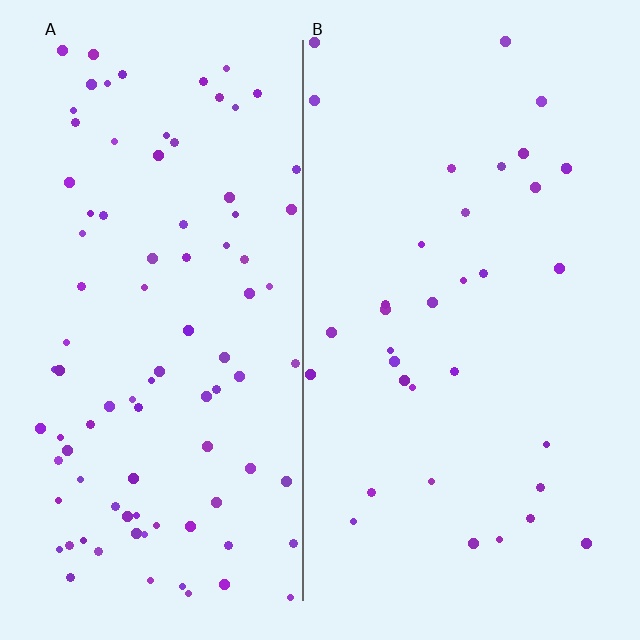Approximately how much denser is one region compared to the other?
Approximately 2.6× — region A over region B.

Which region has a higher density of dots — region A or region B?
A (the left).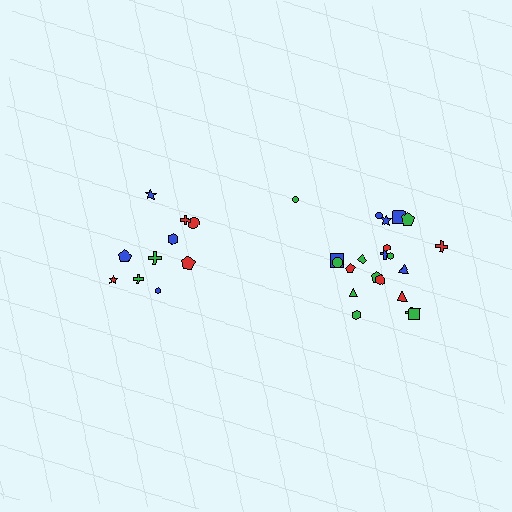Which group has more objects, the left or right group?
The right group.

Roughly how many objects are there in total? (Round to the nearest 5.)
Roughly 30 objects in total.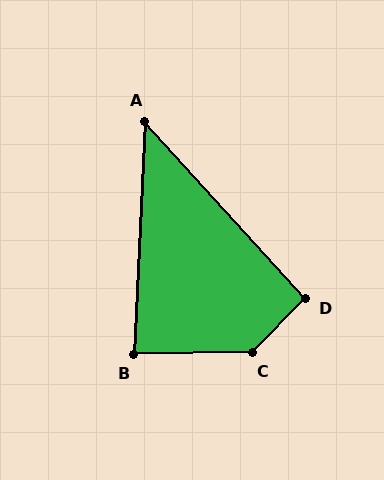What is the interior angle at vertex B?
Approximately 87 degrees (approximately right).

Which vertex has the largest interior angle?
C, at approximately 135 degrees.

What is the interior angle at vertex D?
Approximately 93 degrees (approximately right).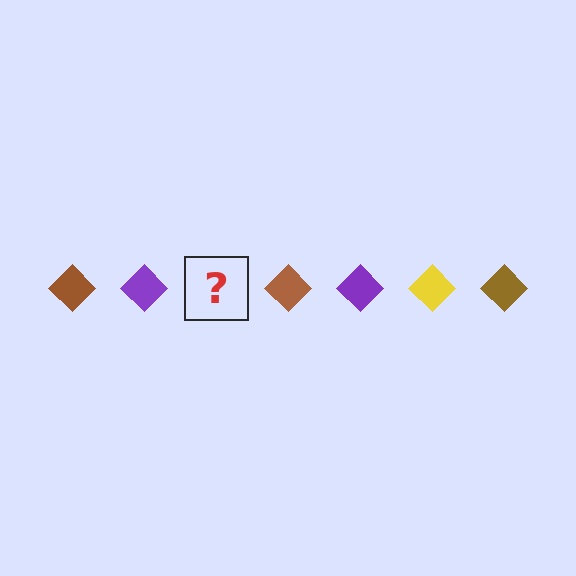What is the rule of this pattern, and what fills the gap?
The rule is that the pattern cycles through brown, purple, yellow diamonds. The gap should be filled with a yellow diamond.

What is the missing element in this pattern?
The missing element is a yellow diamond.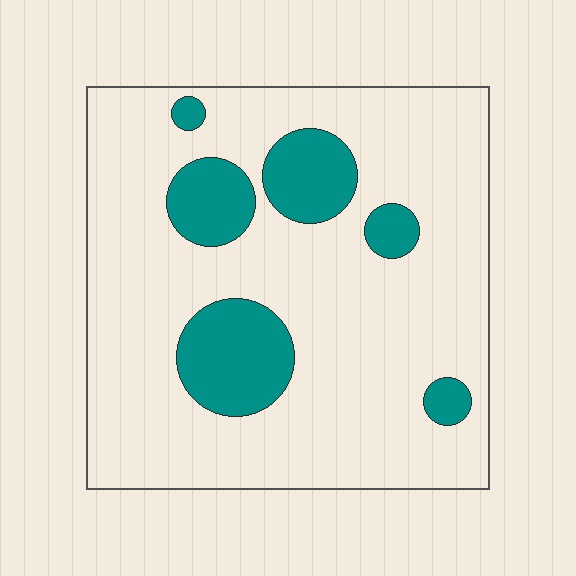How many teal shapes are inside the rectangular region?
6.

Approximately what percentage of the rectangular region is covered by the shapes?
Approximately 20%.